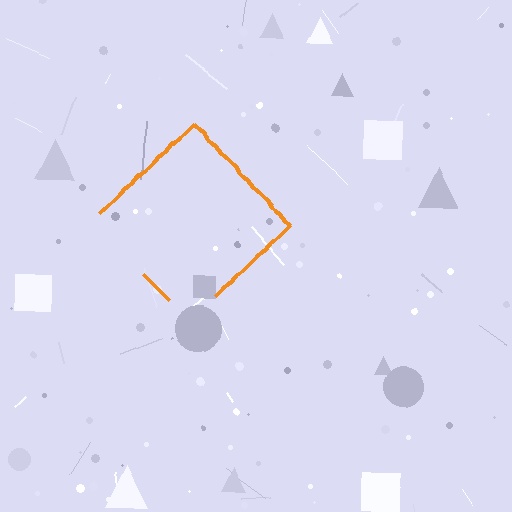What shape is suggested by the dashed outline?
The dashed outline suggests a diamond.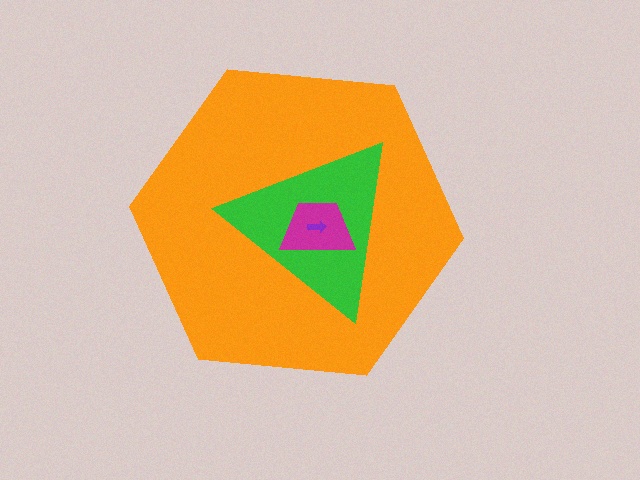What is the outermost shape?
The orange hexagon.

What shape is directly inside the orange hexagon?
The green triangle.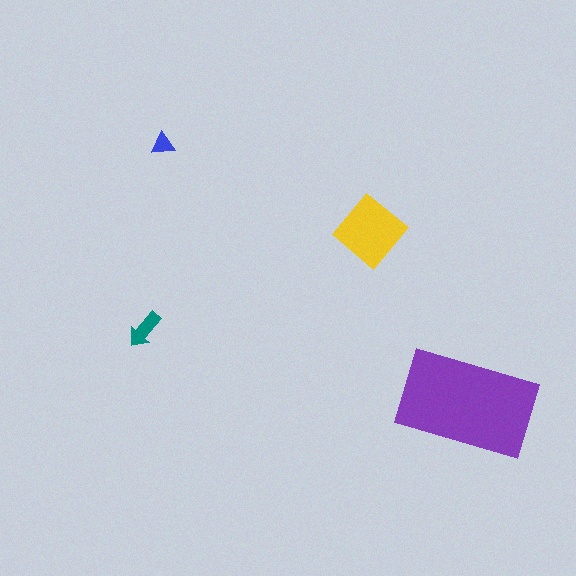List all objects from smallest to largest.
The blue triangle, the teal arrow, the yellow diamond, the purple rectangle.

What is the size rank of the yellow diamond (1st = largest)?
2nd.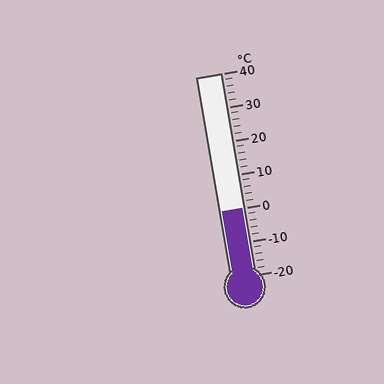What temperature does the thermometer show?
The thermometer shows approximately 0°C.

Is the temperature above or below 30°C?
The temperature is below 30°C.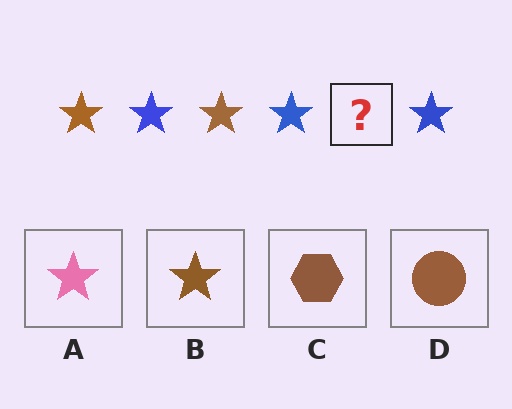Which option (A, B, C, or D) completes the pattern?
B.